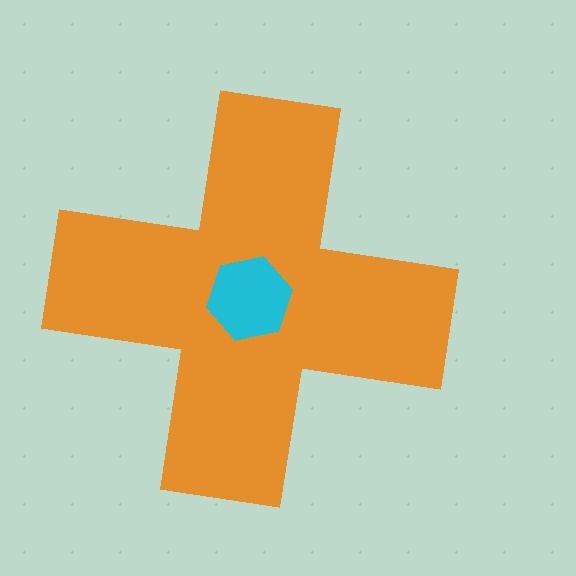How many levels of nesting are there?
2.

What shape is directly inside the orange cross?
The cyan hexagon.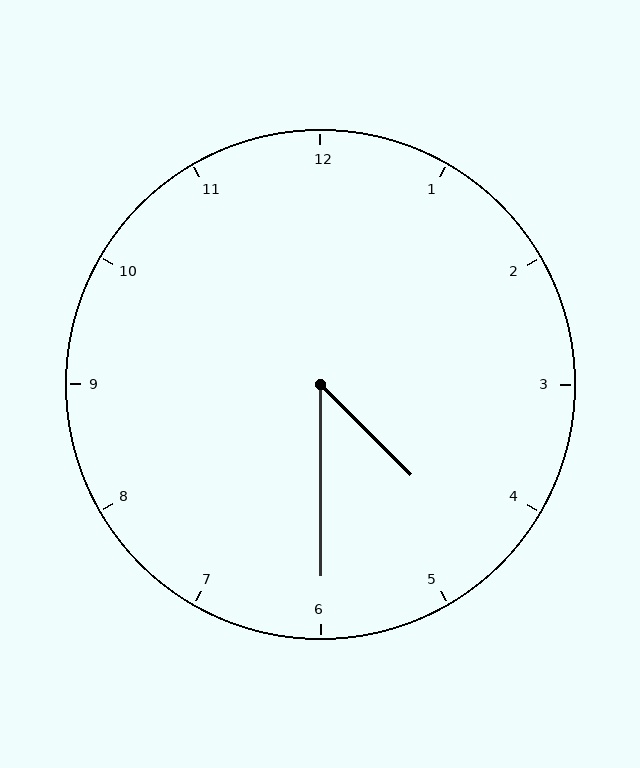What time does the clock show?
4:30.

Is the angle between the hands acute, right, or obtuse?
It is acute.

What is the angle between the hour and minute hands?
Approximately 45 degrees.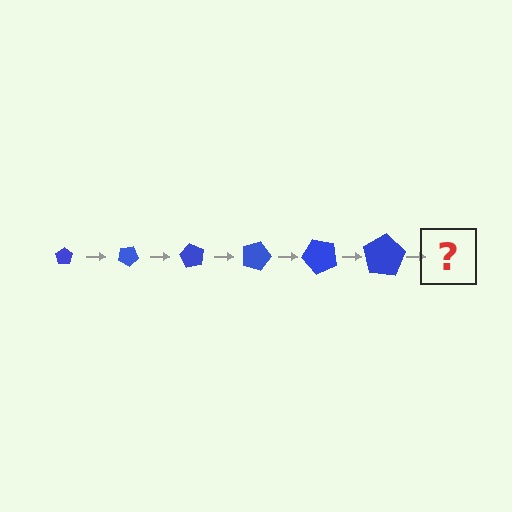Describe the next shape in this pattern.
It should be a pentagon, larger than the previous one and rotated 180 degrees from the start.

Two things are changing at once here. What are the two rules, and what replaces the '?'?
The two rules are that the pentagon grows larger each step and it rotates 30 degrees each step. The '?' should be a pentagon, larger than the previous one and rotated 180 degrees from the start.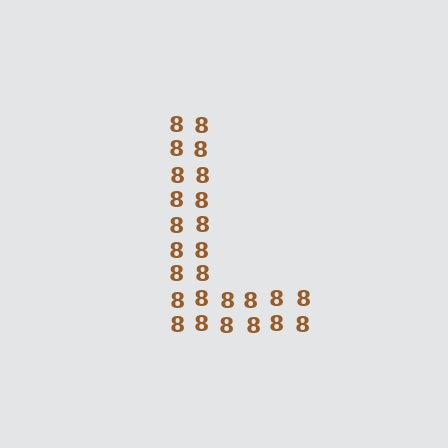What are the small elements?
The small elements are digit 8's.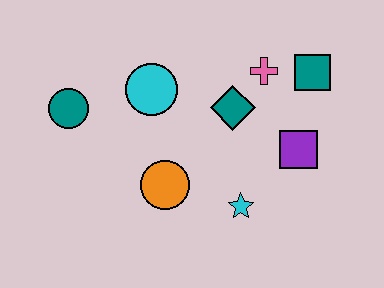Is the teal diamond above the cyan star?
Yes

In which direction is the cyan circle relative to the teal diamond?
The cyan circle is to the left of the teal diamond.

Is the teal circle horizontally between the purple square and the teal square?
No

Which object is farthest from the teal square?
The teal circle is farthest from the teal square.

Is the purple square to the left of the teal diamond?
No